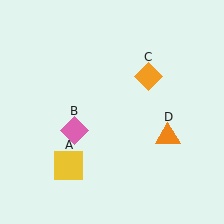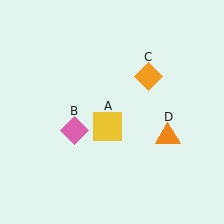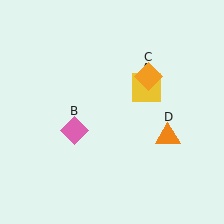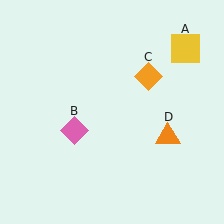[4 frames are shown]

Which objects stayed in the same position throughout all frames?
Pink diamond (object B) and orange diamond (object C) and orange triangle (object D) remained stationary.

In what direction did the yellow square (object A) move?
The yellow square (object A) moved up and to the right.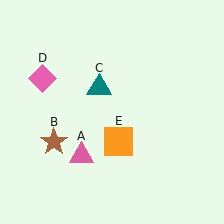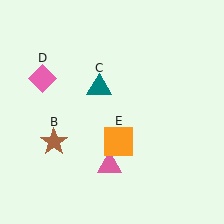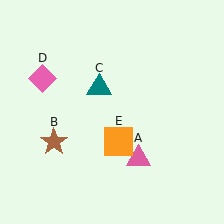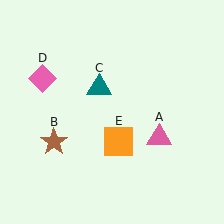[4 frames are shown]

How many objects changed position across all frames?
1 object changed position: pink triangle (object A).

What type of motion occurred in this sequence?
The pink triangle (object A) rotated counterclockwise around the center of the scene.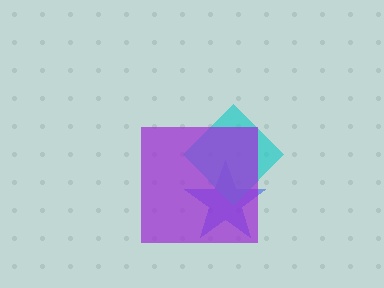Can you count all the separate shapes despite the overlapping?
Yes, there are 3 separate shapes.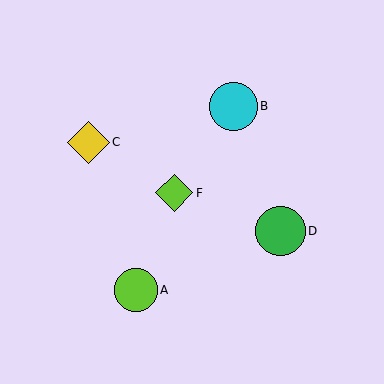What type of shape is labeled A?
Shape A is a lime circle.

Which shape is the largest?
The green circle (labeled D) is the largest.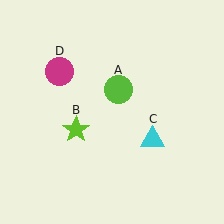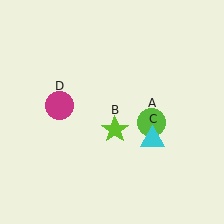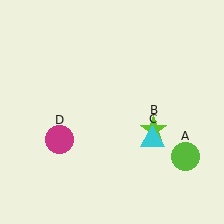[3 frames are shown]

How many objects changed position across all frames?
3 objects changed position: lime circle (object A), lime star (object B), magenta circle (object D).